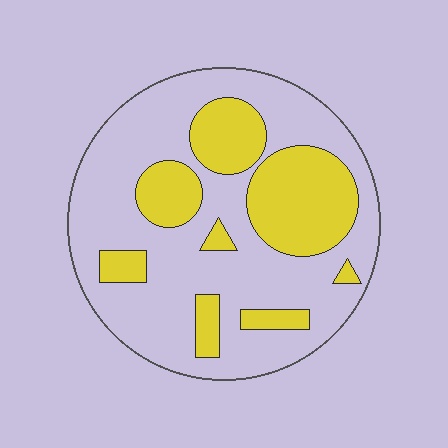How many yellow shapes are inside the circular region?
8.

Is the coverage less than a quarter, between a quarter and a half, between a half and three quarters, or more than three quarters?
Between a quarter and a half.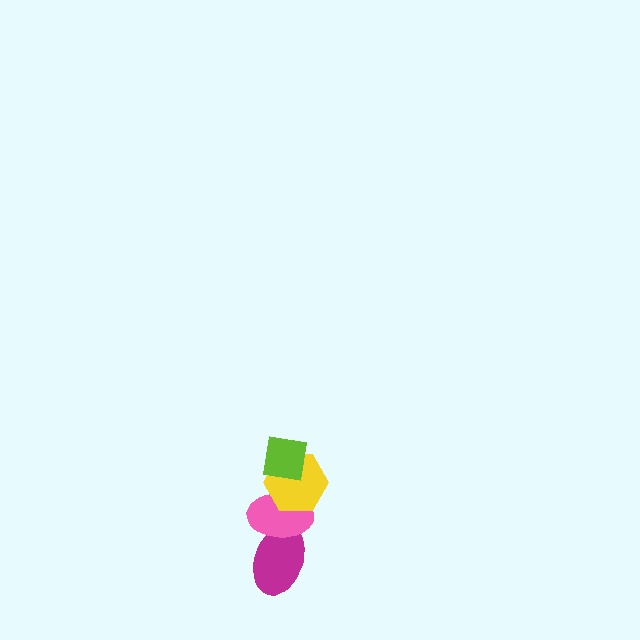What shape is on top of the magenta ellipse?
The pink ellipse is on top of the magenta ellipse.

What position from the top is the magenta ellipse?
The magenta ellipse is 4th from the top.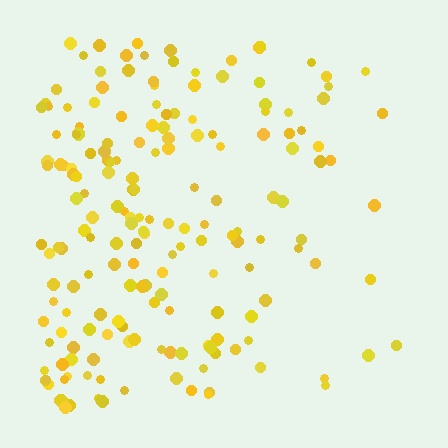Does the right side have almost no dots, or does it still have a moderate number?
Still a moderate number, just noticeably fewer than the left.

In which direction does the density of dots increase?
From right to left, with the left side densest.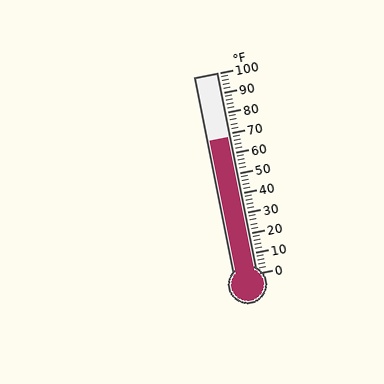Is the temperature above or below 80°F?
The temperature is below 80°F.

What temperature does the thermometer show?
The thermometer shows approximately 68°F.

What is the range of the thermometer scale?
The thermometer scale ranges from 0°F to 100°F.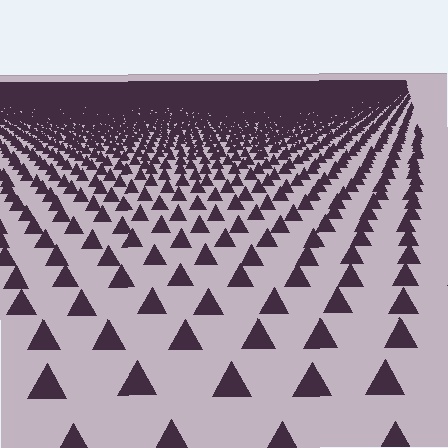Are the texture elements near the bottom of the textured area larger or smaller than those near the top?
Larger. Near the bottom, elements are closer to the viewer and appear at a bigger on-screen size.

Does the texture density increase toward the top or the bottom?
Density increases toward the top.